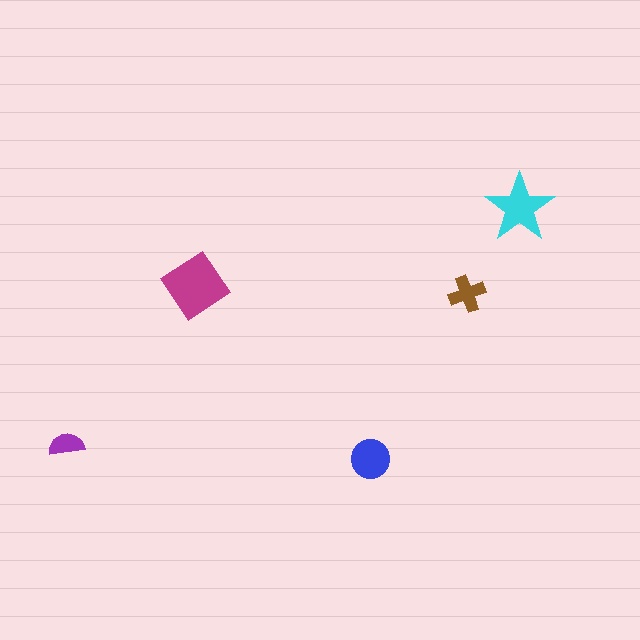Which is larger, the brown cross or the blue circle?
The blue circle.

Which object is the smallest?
The purple semicircle.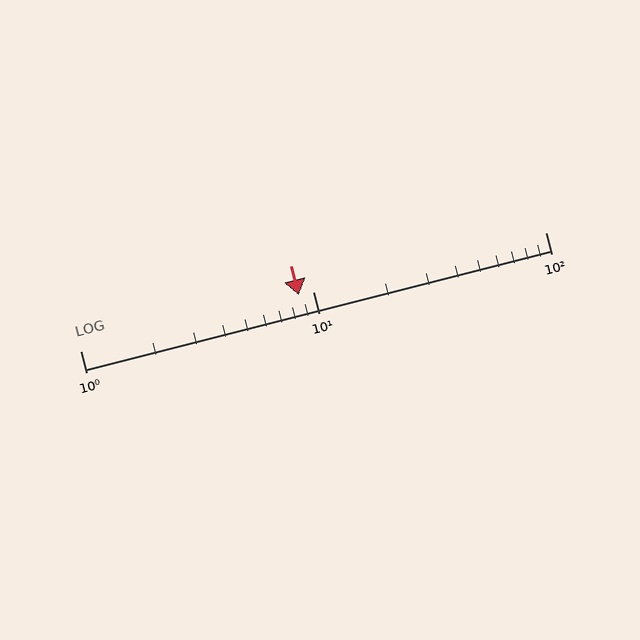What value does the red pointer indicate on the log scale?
The pointer indicates approximately 8.7.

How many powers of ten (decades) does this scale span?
The scale spans 2 decades, from 1 to 100.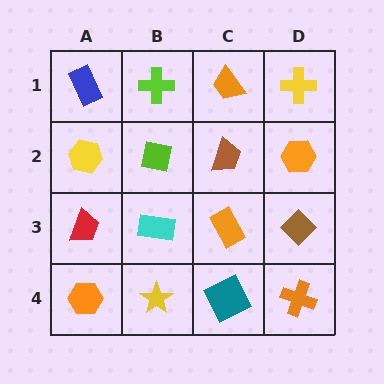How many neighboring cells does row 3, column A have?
3.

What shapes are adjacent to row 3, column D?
An orange hexagon (row 2, column D), an orange cross (row 4, column D), an orange rectangle (row 3, column C).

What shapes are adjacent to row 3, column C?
A brown trapezoid (row 2, column C), a teal square (row 4, column C), a cyan rectangle (row 3, column B), a brown diamond (row 3, column D).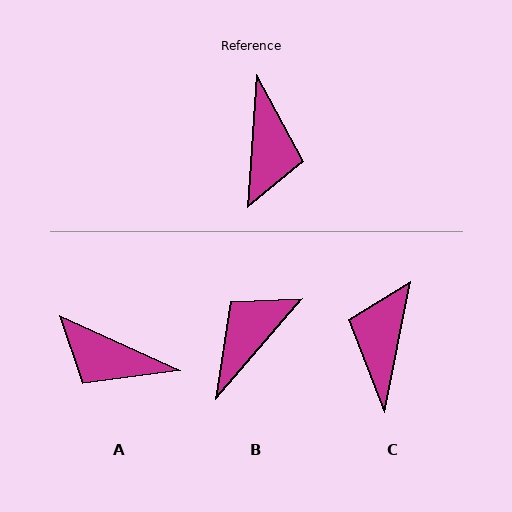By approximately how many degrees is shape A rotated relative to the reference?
Approximately 110 degrees clockwise.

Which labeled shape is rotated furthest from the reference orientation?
C, about 173 degrees away.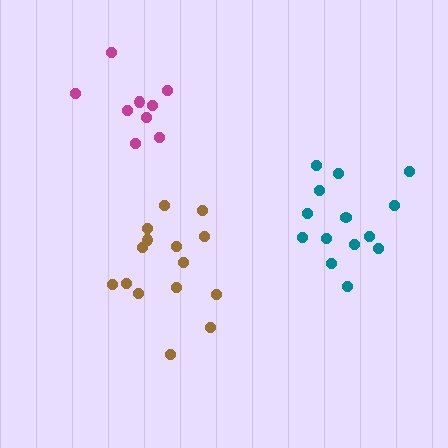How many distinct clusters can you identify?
There are 3 distinct clusters.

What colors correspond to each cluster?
The clusters are colored: brown, teal, magenta.